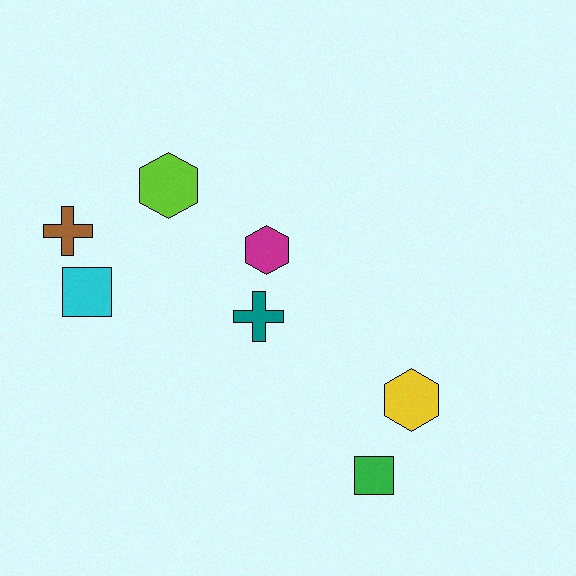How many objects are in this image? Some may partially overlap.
There are 7 objects.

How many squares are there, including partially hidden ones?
There are 2 squares.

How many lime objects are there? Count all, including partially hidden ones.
There is 1 lime object.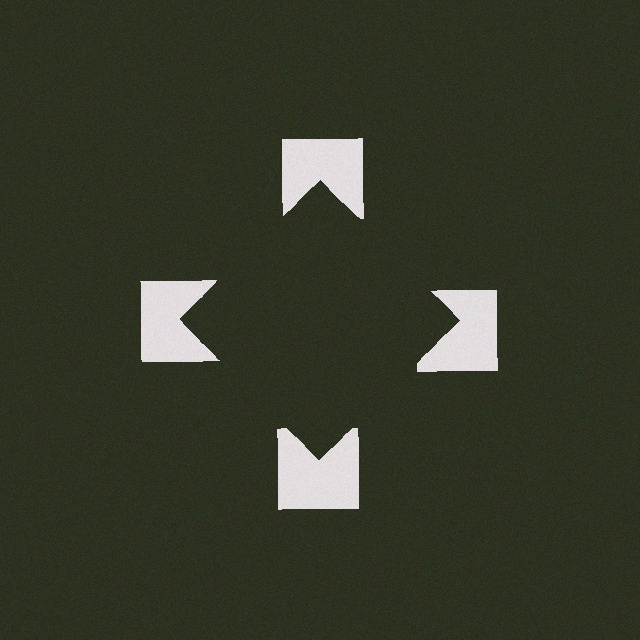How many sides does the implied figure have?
4 sides.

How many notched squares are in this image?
There are 4 — one at each vertex of the illusory square.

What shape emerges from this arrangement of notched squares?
An illusory square — its edges are inferred from the aligned wedge cuts in the notched squares, not physically drawn.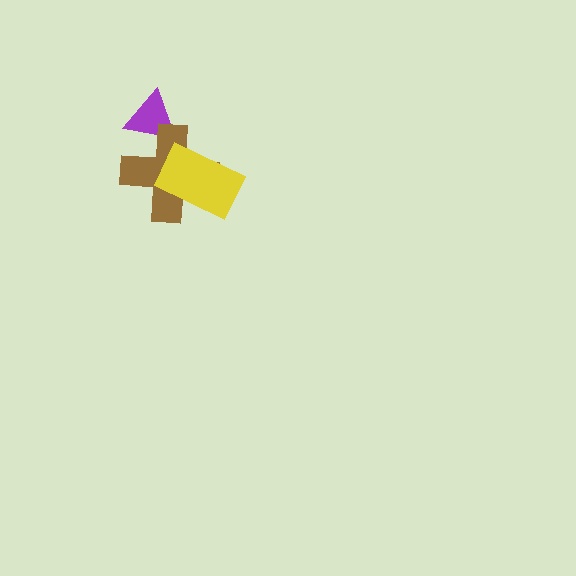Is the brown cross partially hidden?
Yes, it is partially covered by another shape.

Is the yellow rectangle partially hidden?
No, no other shape covers it.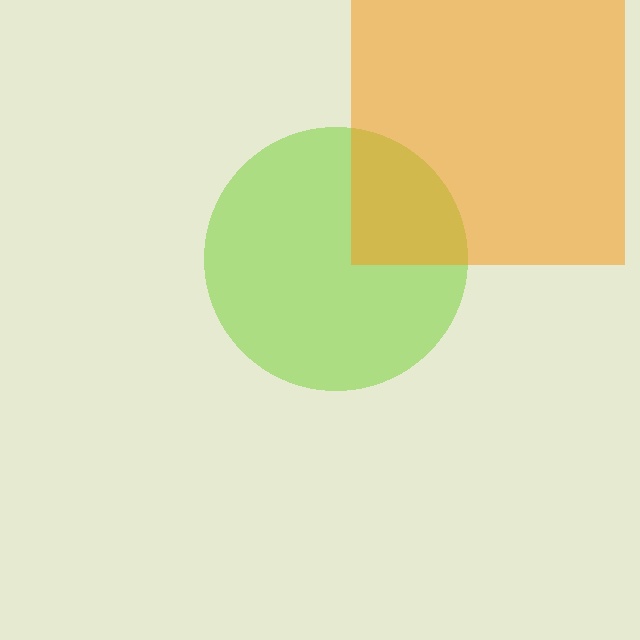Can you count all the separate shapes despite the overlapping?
Yes, there are 2 separate shapes.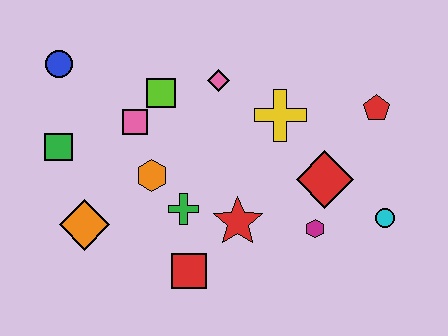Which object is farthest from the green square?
The cyan circle is farthest from the green square.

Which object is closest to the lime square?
The pink square is closest to the lime square.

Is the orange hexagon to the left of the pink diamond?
Yes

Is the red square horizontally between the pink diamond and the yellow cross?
No